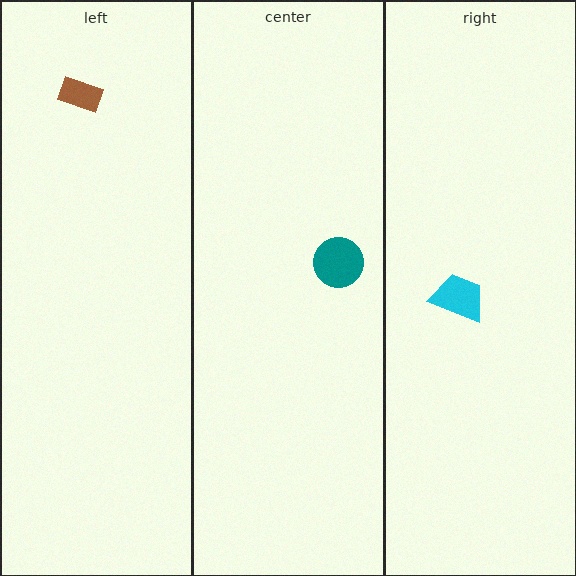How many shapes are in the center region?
1.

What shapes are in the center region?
The teal circle.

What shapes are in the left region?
The brown rectangle.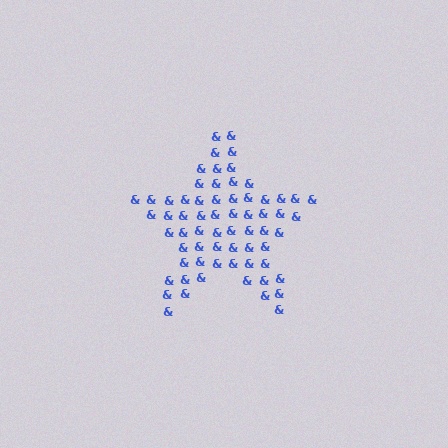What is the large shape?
The large shape is a star.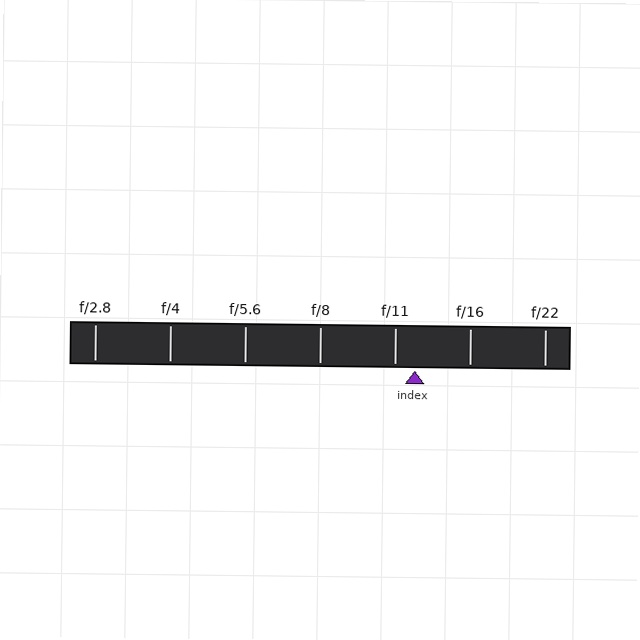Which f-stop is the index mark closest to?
The index mark is closest to f/11.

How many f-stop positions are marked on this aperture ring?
There are 7 f-stop positions marked.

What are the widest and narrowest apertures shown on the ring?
The widest aperture shown is f/2.8 and the narrowest is f/22.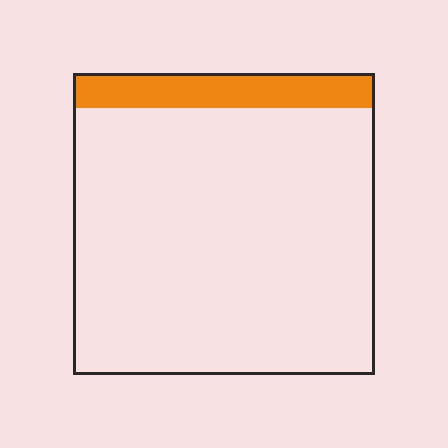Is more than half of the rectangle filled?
No.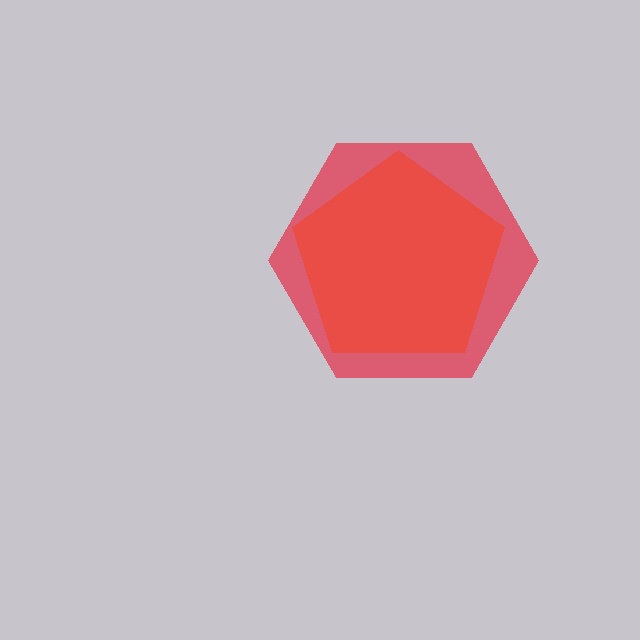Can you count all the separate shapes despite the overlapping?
Yes, there are 2 separate shapes.